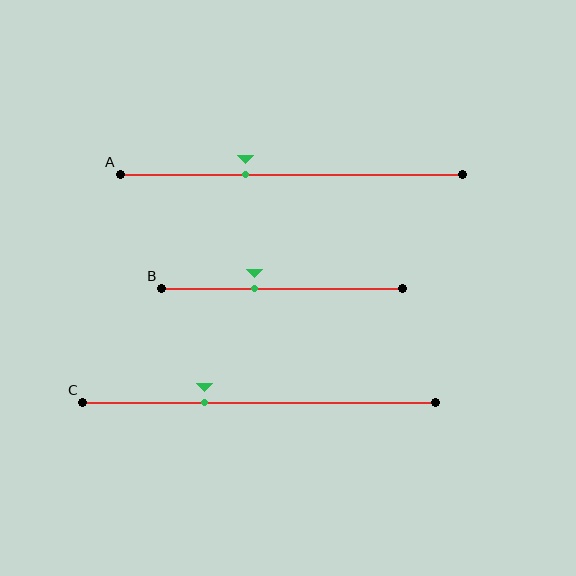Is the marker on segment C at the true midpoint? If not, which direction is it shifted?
No, the marker on segment C is shifted to the left by about 15% of the segment length.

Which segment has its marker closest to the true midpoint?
Segment B has its marker closest to the true midpoint.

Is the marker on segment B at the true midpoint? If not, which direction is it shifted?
No, the marker on segment B is shifted to the left by about 11% of the segment length.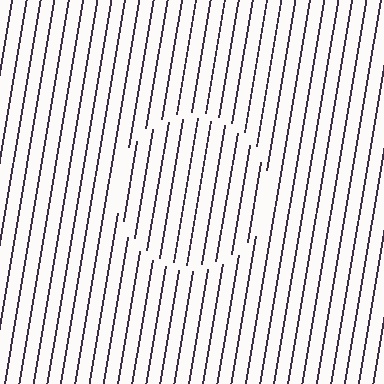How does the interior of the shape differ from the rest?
The interior of the shape contains the same grating, shifted by half a period — the contour is defined by the phase discontinuity where line-ends from the inner and outer gratings abut.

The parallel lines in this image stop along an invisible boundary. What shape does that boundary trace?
An illusory circle. The interior of the shape contains the same grating, shifted by half a period — the contour is defined by the phase discontinuity where line-ends from the inner and outer gratings abut.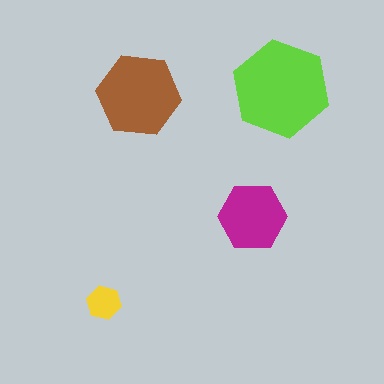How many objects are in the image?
There are 4 objects in the image.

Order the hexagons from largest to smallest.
the lime one, the brown one, the magenta one, the yellow one.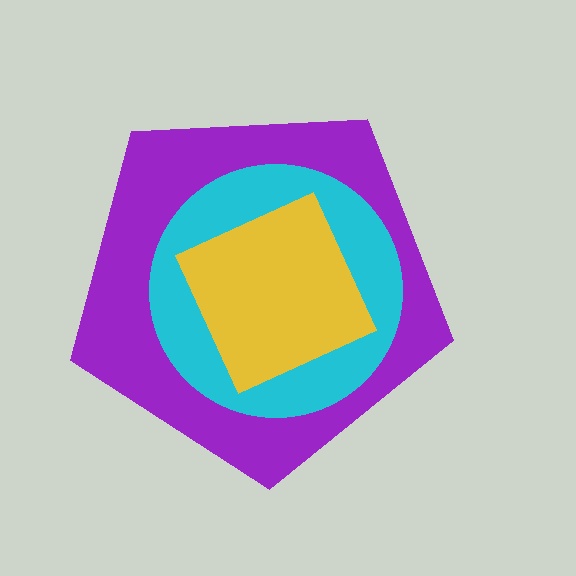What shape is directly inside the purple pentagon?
The cyan circle.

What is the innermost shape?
The yellow square.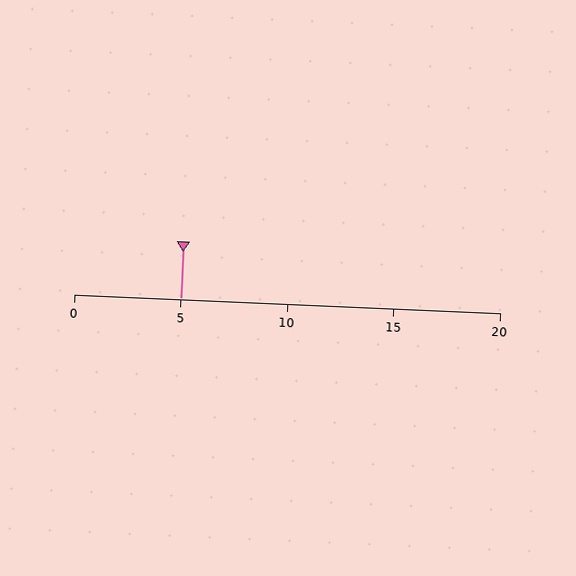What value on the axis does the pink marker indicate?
The marker indicates approximately 5.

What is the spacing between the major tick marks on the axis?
The major ticks are spaced 5 apart.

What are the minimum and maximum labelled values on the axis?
The axis runs from 0 to 20.